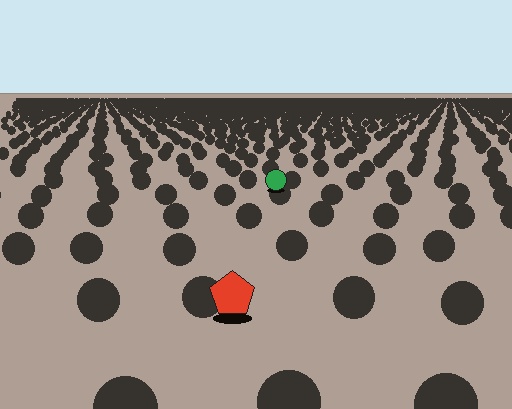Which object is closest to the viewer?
The red pentagon is closest. The texture marks near it are larger and more spread out.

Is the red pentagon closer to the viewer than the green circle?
Yes. The red pentagon is closer — you can tell from the texture gradient: the ground texture is coarser near it.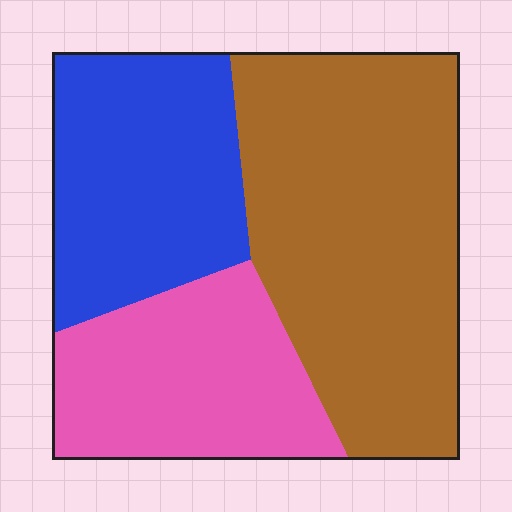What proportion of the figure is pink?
Pink covers 25% of the figure.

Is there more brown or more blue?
Brown.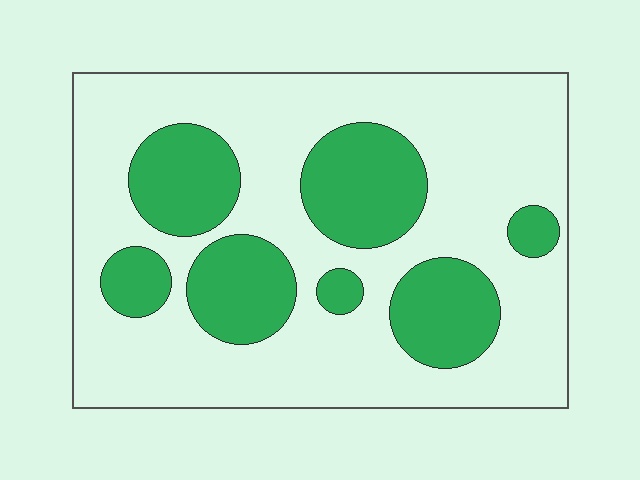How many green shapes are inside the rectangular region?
7.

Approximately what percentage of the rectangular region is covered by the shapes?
Approximately 30%.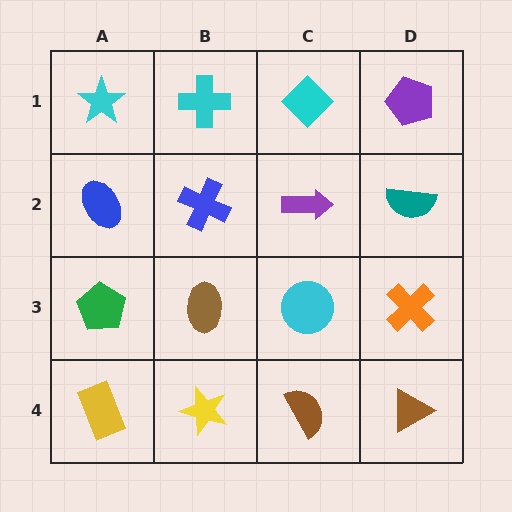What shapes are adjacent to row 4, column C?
A cyan circle (row 3, column C), a yellow star (row 4, column B), a brown triangle (row 4, column D).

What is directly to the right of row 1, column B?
A cyan diamond.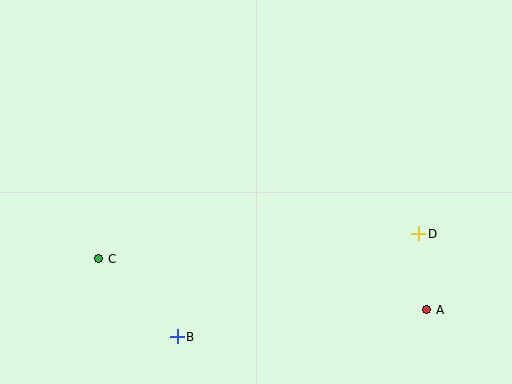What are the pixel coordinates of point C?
Point C is at (99, 259).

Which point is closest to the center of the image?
Point B at (177, 337) is closest to the center.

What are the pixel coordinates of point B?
Point B is at (177, 337).